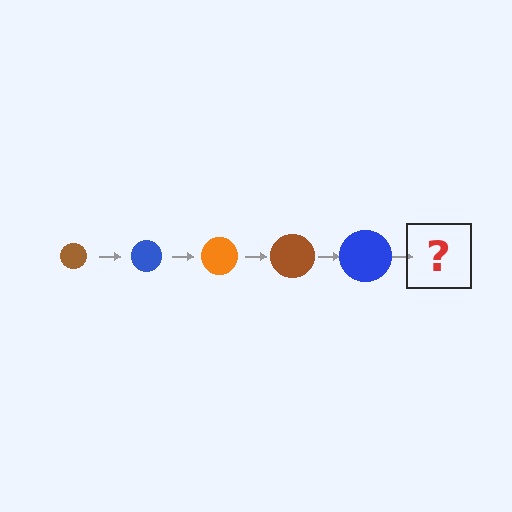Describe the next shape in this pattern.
It should be an orange circle, larger than the previous one.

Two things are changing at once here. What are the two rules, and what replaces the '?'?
The two rules are that the circle grows larger each step and the color cycles through brown, blue, and orange. The '?' should be an orange circle, larger than the previous one.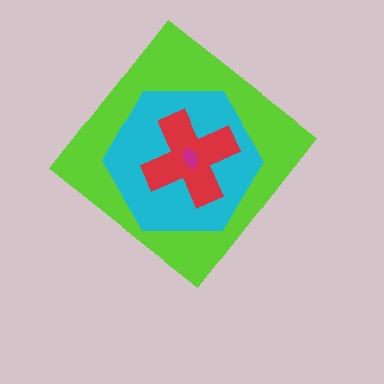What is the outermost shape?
The lime diamond.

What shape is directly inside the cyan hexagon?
The red cross.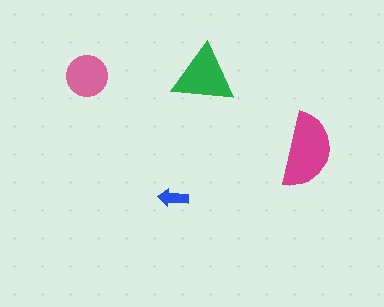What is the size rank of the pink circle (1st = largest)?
3rd.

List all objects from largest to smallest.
The magenta semicircle, the green triangle, the pink circle, the blue arrow.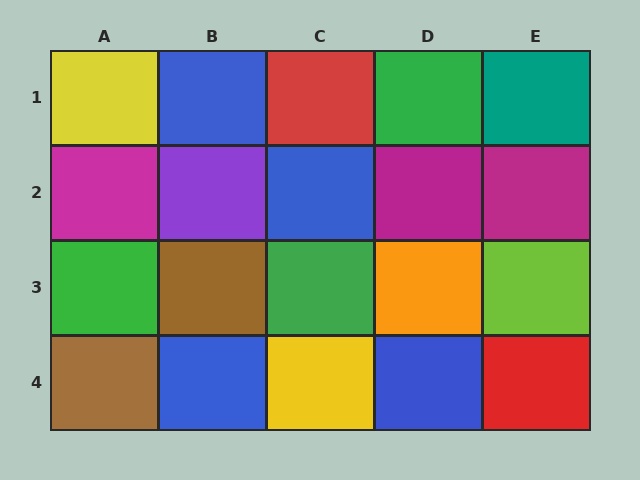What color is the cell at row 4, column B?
Blue.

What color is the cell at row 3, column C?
Green.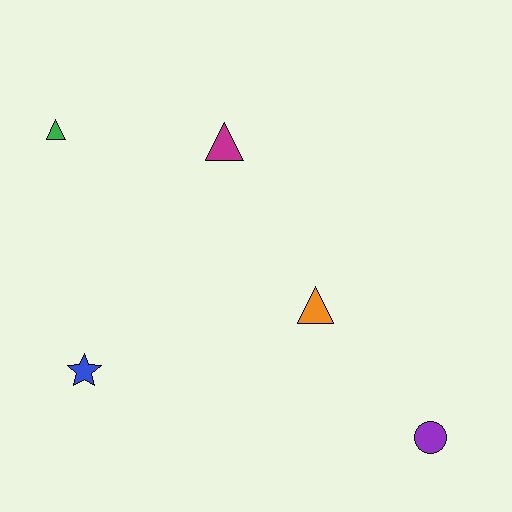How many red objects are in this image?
There are no red objects.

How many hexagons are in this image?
There are no hexagons.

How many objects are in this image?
There are 5 objects.